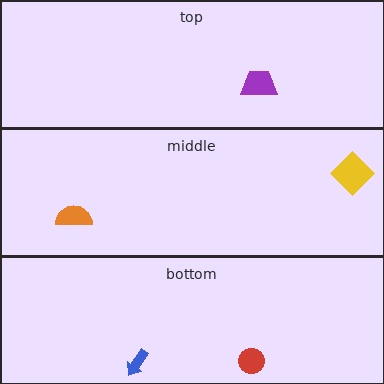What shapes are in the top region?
The purple trapezoid.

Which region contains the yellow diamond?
The middle region.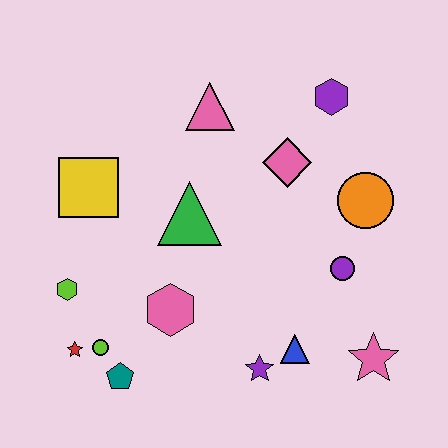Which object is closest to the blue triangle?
The purple star is closest to the blue triangle.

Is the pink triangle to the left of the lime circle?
No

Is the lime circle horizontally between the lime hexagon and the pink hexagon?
Yes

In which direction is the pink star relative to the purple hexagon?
The pink star is below the purple hexagon.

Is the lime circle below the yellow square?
Yes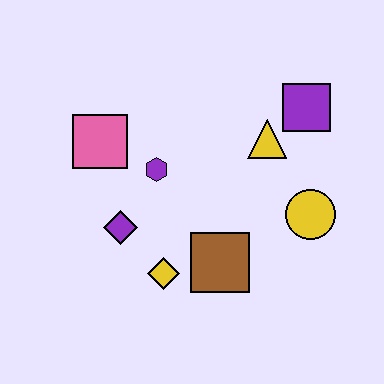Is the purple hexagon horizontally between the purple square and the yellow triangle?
No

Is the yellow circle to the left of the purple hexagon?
No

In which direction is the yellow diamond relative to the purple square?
The yellow diamond is below the purple square.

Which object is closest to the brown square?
The yellow diamond is closest to the brown square.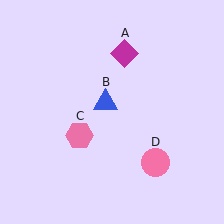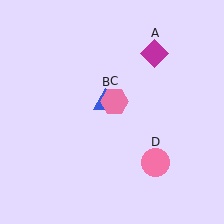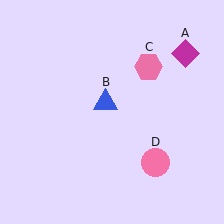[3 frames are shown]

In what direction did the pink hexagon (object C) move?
The pink hexagon (object C) moved up and to the right.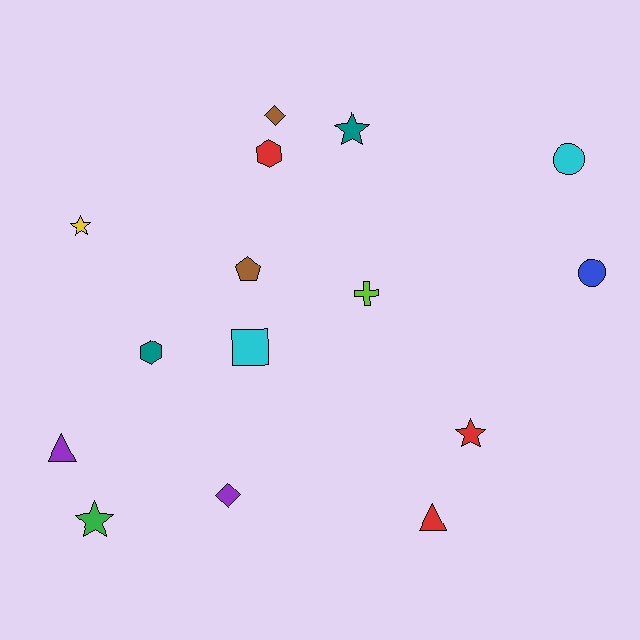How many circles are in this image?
There are 2 circles.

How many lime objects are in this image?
There is 1 lime object.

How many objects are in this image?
There are 15 objects.